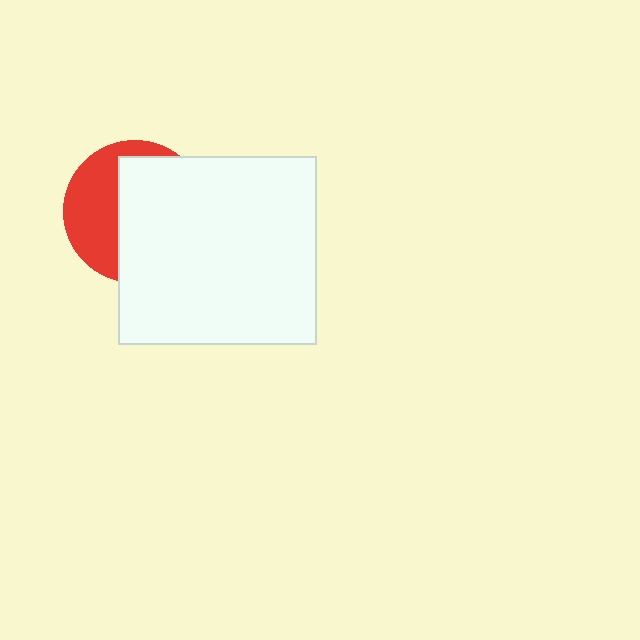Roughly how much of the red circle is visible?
A small part of it is visible (roughly 39%).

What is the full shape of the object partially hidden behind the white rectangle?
The partially hidden object is a red circle.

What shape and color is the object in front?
The object in front is a white rectangle.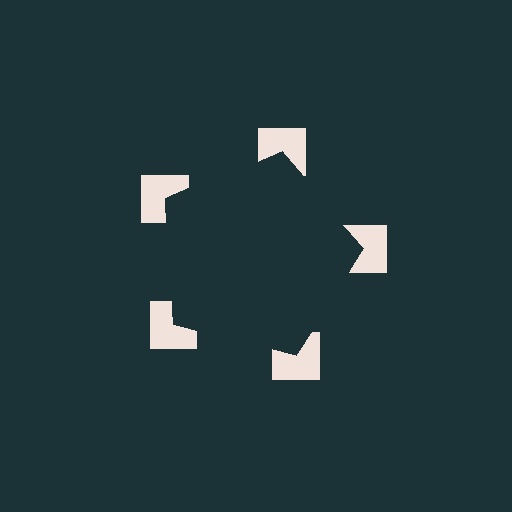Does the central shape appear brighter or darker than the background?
It typically appears slightly darker than the background, even though no actual brightness change is drawn.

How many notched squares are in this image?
There are 5 — one at each vertex of the illusory pentagon.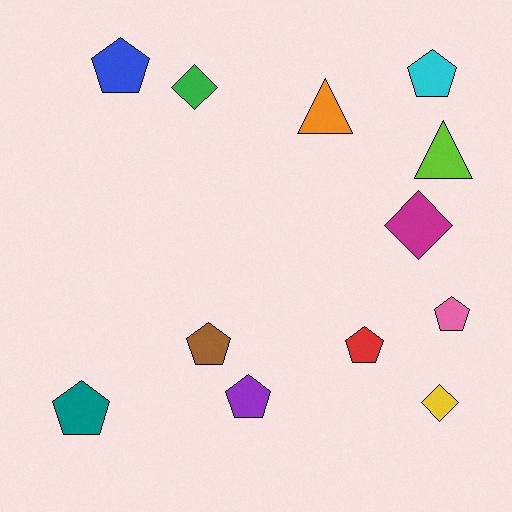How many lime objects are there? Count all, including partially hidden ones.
There is 1 lime object.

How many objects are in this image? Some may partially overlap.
There are 12 objects.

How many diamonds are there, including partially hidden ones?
There are 3 diamonds.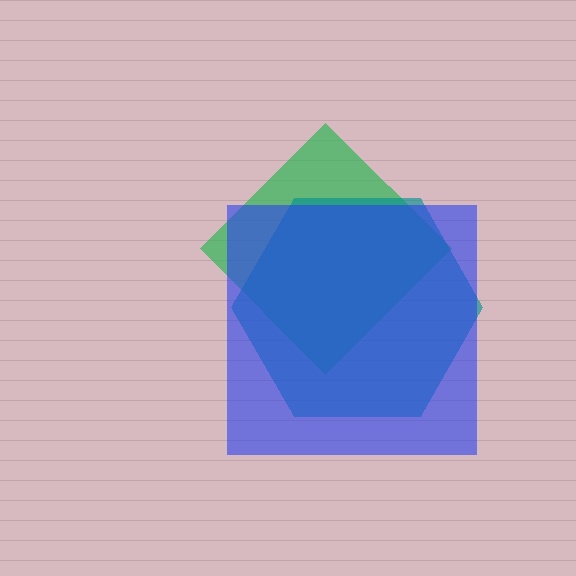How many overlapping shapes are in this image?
There are 3 overlapping shapes in the image.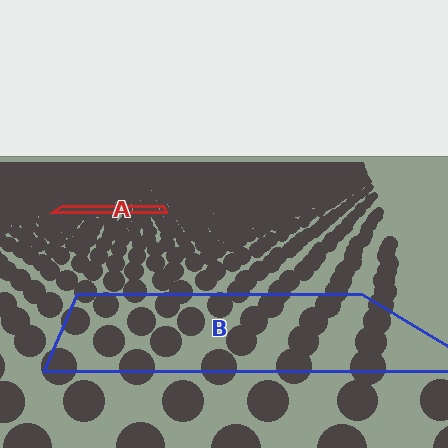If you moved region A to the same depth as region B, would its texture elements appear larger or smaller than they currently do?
They would appear larger. At a closer depth, the same texture elements are projected at a bigger on-screen size.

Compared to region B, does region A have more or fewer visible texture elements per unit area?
Region A has more texture elements per unit area — they are packed more densely because it is farther away.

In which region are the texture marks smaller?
The texture marks are smaller in region A, because it is farther away.